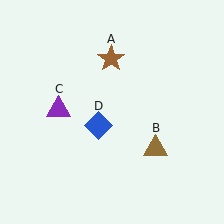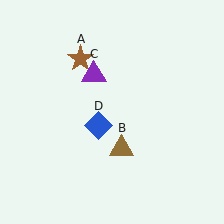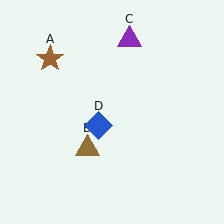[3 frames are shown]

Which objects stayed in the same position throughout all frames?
Blue diamond (object D) remained stationary.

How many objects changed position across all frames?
3 objects changed position: brown star (object A), brown triangle (object B), purple triangle (object C).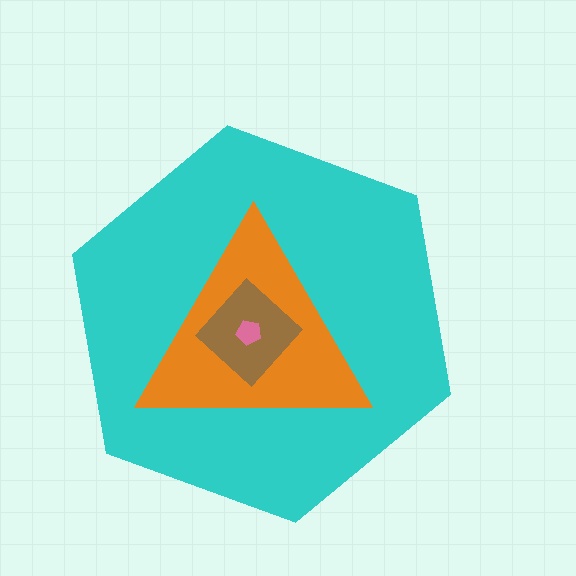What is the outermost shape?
The cyan hexagon.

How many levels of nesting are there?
4.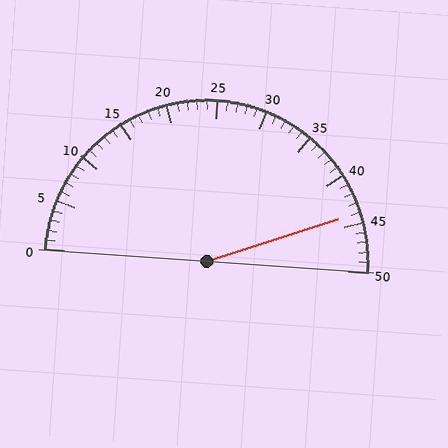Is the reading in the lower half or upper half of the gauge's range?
The reading is in the upper half of the range (0 to 50).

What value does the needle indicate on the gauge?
The needle indicates approximately 44.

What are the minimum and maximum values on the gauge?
The gauge ranges from 0 to 50.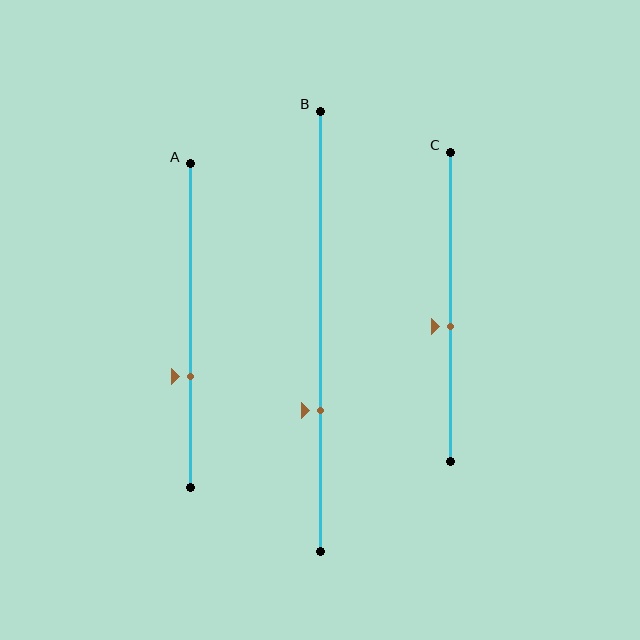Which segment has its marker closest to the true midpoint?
Segment C has its marker closest to the true midpoint.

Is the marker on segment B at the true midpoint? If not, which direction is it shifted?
No, the marker on segment B is shifted downward by about 18% of the segment length.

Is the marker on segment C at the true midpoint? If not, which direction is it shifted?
No, the marker on segment C is shifted downward by about 6% of the segment length.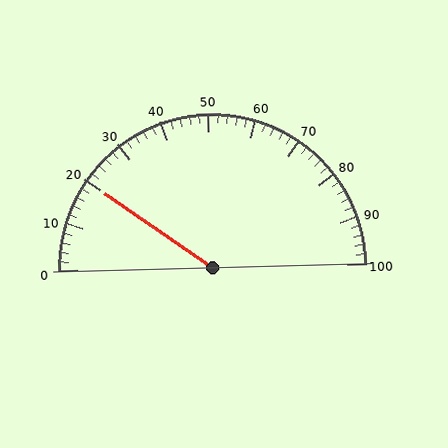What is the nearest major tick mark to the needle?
The nearest major tick mark is 20.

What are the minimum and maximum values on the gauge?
The gauge ranges from 0 to 100.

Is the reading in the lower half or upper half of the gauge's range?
The reading is in the lower half of the range (0 to 100).